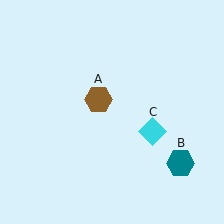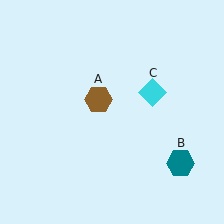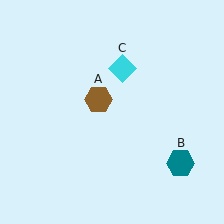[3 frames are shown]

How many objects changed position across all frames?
1 object changed position: cyan diamond (object C).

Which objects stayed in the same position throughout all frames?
Brown hexagon (object A) and teal hexagon (object B) remained stationary.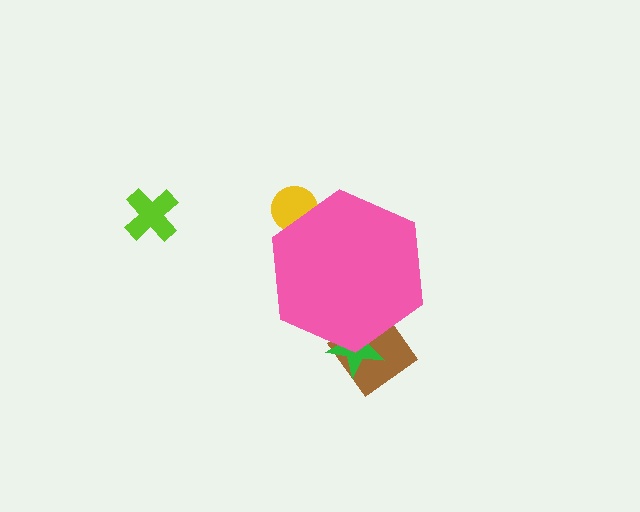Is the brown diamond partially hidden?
Yes, the brown diamond is partially hidden behind the pink hexagon.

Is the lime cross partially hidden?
No, the lime cross is fully visible.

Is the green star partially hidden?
Yes, the green star is partially hidden behind the pink hexagon.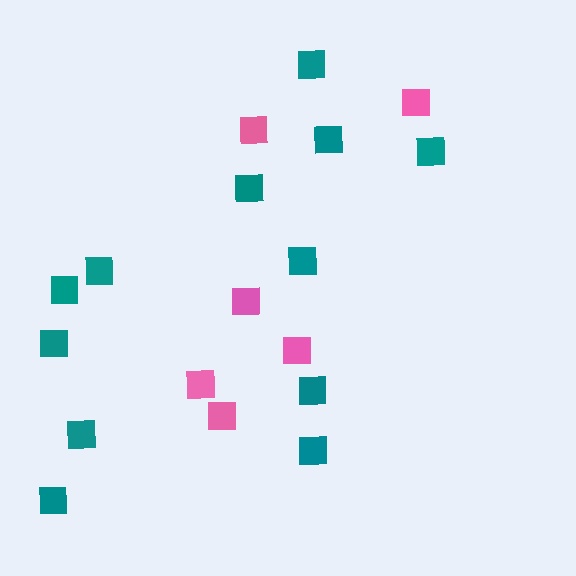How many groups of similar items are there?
There are 2 groups: one group of teal squares (12) and one group of pink squares (6).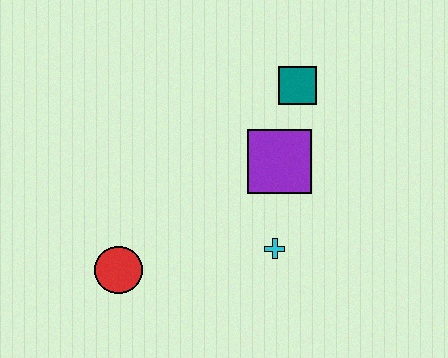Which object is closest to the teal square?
The purple square is closest to the teal square.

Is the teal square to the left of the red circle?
No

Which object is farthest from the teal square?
The red circle is farthest from the teal square.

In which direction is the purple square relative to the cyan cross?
The purple square is above the cyan cross.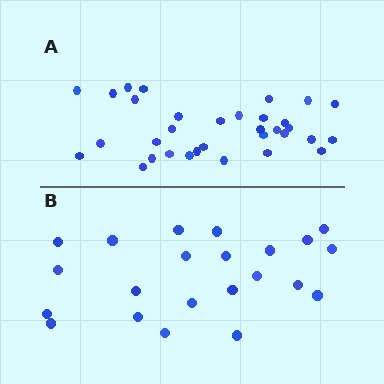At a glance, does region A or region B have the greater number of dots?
Region A (the top region) has more dots.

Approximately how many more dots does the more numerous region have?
Region A has roughly 12 or so more dots than region B.